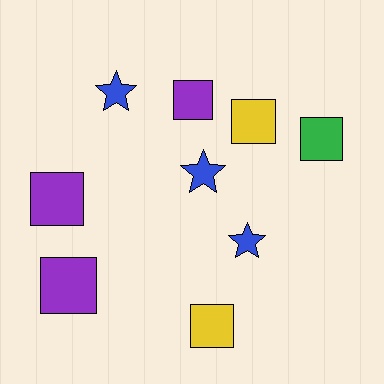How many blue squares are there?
There are no blue squares.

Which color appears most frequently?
Blue, with 3 objects.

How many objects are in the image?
There are 9 objects.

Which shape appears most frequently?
Square, with 6 objects.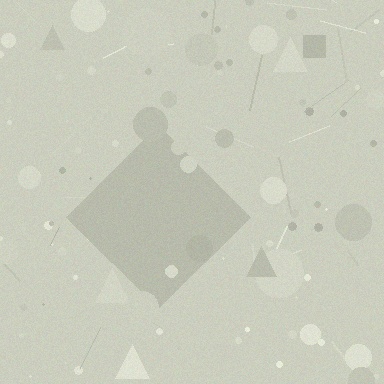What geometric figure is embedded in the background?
A diamond is embedded in the background.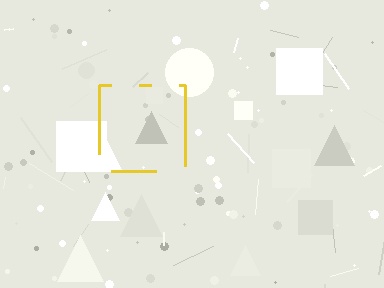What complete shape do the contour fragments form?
The contour fragments form a square.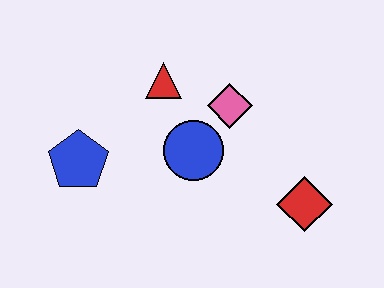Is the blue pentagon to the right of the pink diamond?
No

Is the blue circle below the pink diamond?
Yes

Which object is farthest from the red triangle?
The red diamond is farthest from the red triangle.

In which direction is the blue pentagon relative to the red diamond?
The blue pentagon is to the left of the red diamond.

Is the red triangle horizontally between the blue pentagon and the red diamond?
Yes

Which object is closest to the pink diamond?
The blue circle is closest to the pink diamond.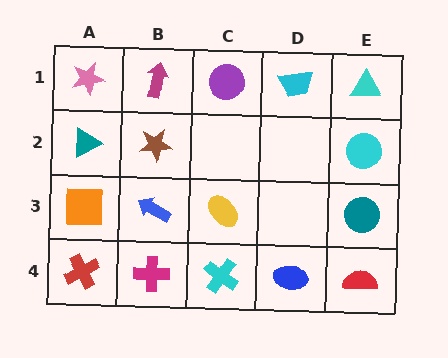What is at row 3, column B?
A blue arrow.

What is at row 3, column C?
A yellow ellipse.